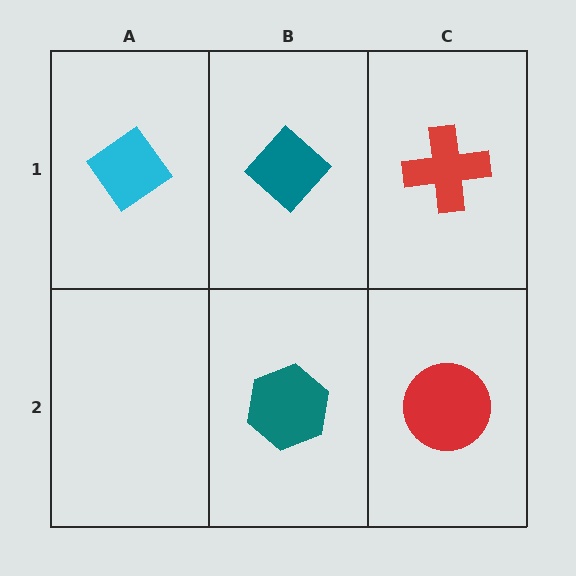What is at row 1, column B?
A teal diamond.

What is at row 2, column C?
A red circle.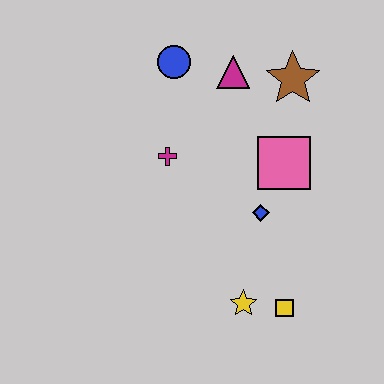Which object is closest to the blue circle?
The magenta triangle is closest to the blue circle.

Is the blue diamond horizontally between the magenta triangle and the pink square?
Yes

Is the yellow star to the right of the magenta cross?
Yes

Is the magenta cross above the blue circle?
No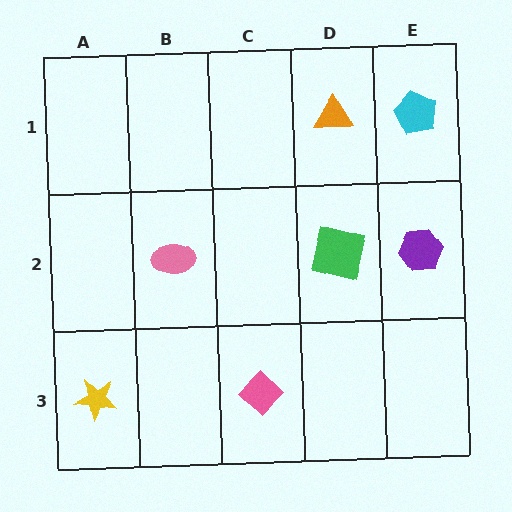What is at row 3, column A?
A yellow star.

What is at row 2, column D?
A green square.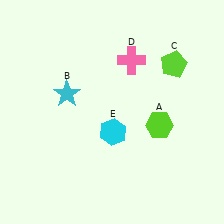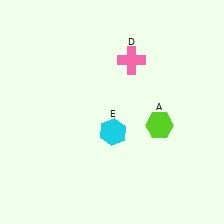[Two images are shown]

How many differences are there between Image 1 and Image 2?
There are 2 differences between the two images.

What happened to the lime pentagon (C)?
The lime pentagon (C) was removed in Image 2. It was in the top-right area of Image 1.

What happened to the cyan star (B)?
The cyan star (B) was removed in Image 2. It was in the top-left area of Image 1.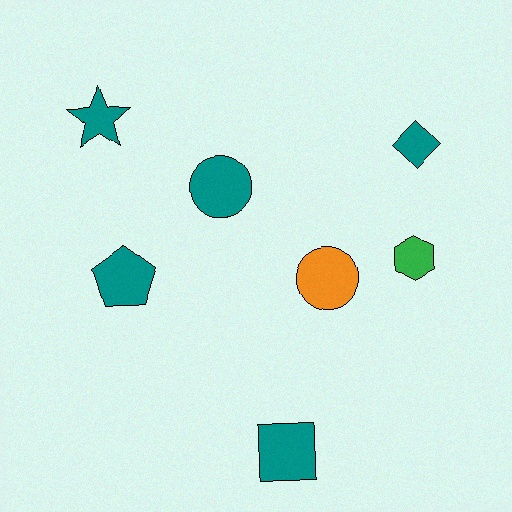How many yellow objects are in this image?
There are no yellow objects.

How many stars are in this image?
There is 1 star.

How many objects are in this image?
There are 7 objects.